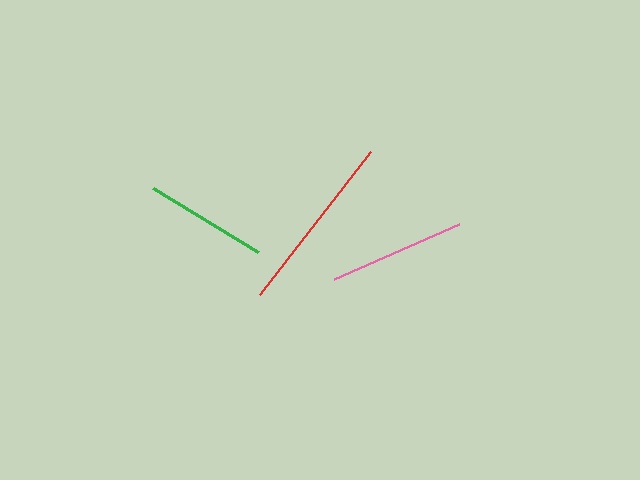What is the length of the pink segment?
The pink segment is approximately 136 pixels long.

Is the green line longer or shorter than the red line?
The red line is longer than the green line.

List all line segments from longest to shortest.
From longest to shortest: red, pink, green.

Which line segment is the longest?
The red line is the longest at approximately 181 pixels.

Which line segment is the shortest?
The green line is the shortest at approximately 123 pixels.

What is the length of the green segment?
The green segment is approximately 123 pixels long.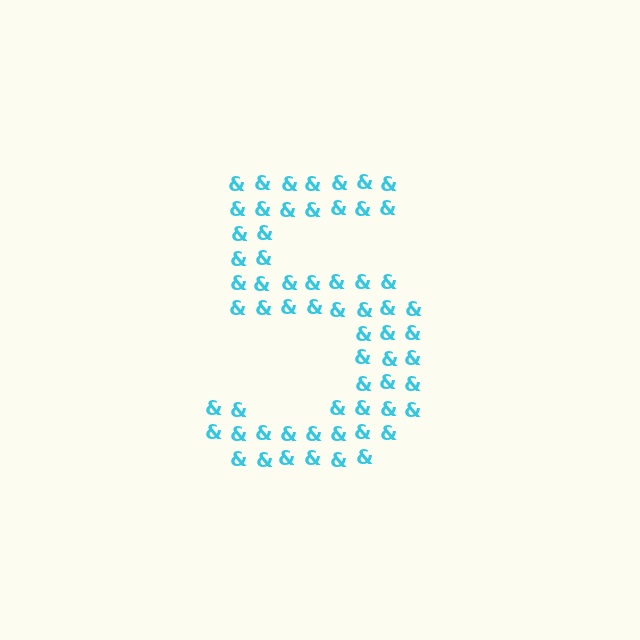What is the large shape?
The large shape is the digit 5.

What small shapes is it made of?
It is made of small ampersands.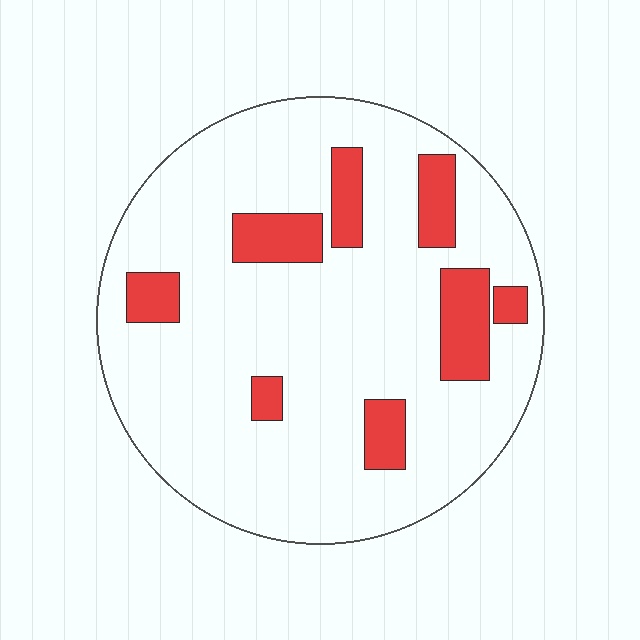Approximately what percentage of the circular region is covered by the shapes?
Approximately 15%.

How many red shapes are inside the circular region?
8.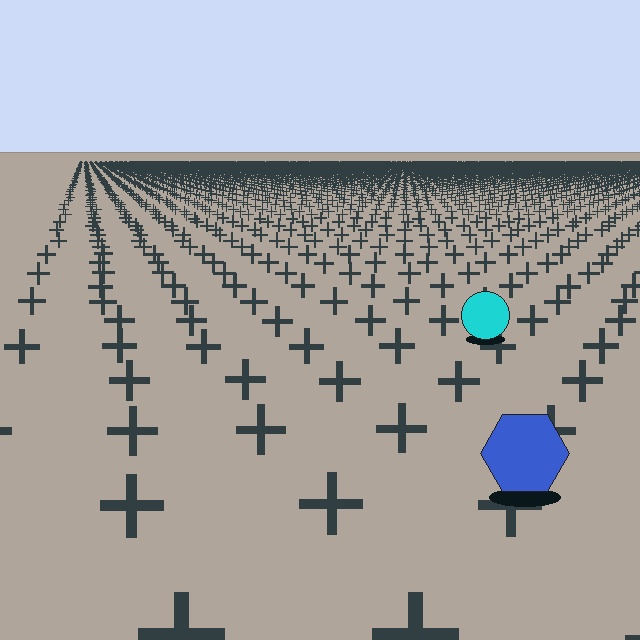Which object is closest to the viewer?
The blue hexagon is closest. The texture marks near it are larger and more spread out.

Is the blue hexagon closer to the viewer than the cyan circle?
Yes. The blue hexagon is closer — you can tell from the texture gradient: the ground texture is coarser near it.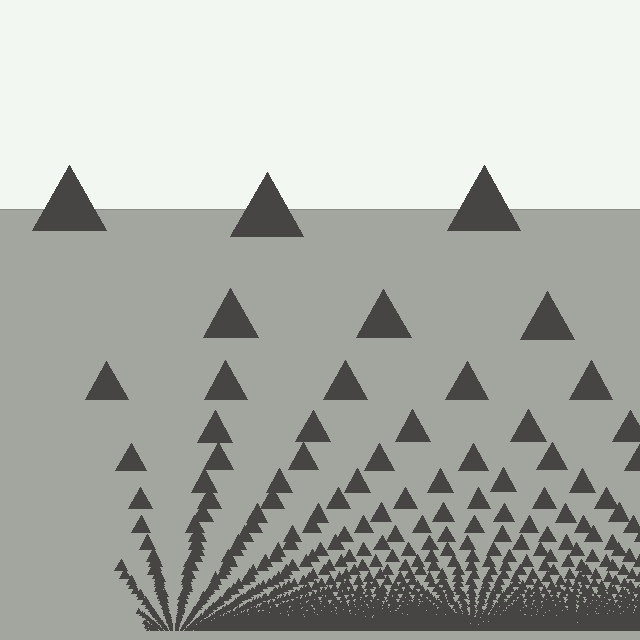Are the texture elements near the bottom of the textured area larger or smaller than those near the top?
Smaller. The gradient is inverted — elements near the bottom are smaller and denser.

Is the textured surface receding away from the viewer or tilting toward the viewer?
The surface appears to tilt toward the viewer. Texture elements get larger and sparser toward the top.